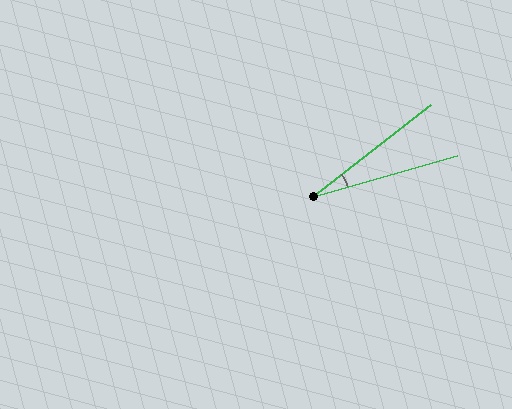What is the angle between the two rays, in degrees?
Approximately 22 degrees.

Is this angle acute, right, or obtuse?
It is acute.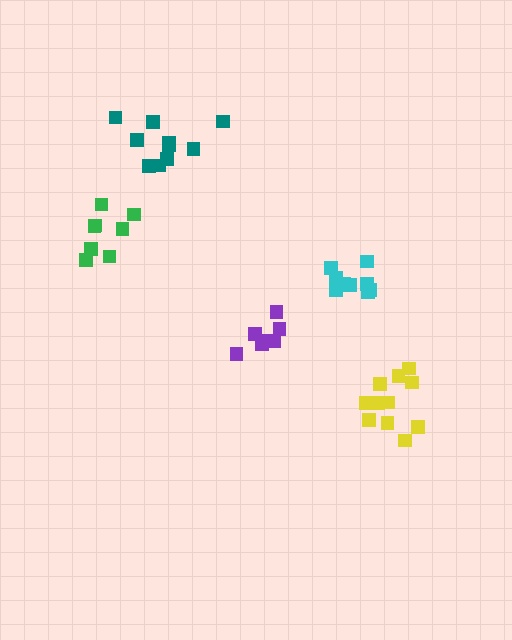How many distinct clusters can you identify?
There are 5 distinct clusters.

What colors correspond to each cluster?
The clusters are colored: cyan, green, yellow, teal, purple.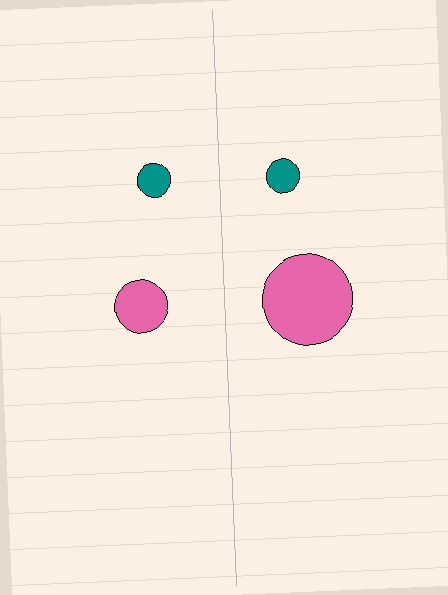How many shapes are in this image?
There are 4 shapes in this image.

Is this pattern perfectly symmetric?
No, the pattern is not perfectly symmetric. The pink circle on the right side has a different size than its mirror counterpart.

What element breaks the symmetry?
The pink circle on the right side has a different size than its mirror counterpart.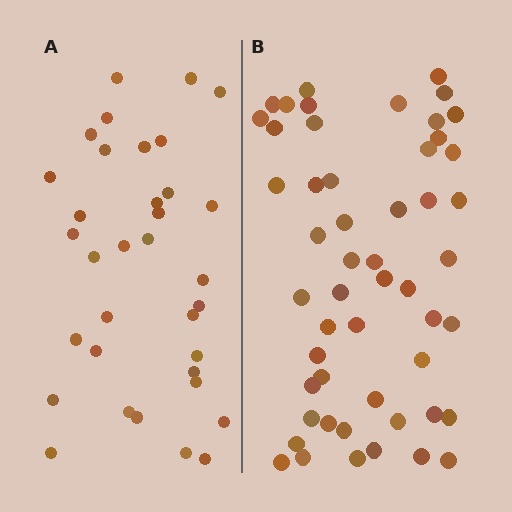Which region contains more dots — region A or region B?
Region B (the right region) has more dots.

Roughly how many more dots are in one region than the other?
Region B has approximately 20 more dots than region A.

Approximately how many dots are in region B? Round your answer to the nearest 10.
About 50 dots. (The exact count is 52, which rounds to 50.)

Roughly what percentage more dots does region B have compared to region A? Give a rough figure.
About 55% more.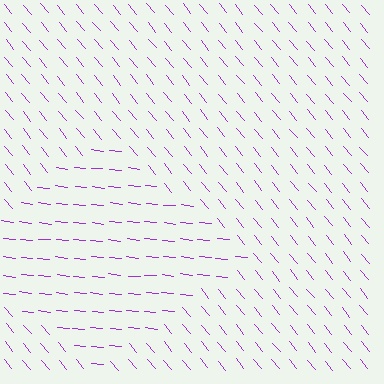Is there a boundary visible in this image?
Yes, there is a texture boundary formed by a change in line orientation.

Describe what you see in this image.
The image is filled with small purple line segments. A diamond region in the image has lines oriented differently from the surrounding lines, creating a visible texture boundary.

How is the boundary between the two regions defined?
The boundary is defined purely by a change in line orientation (approximately 45 degrees difference). All lines are the same color and thickness.